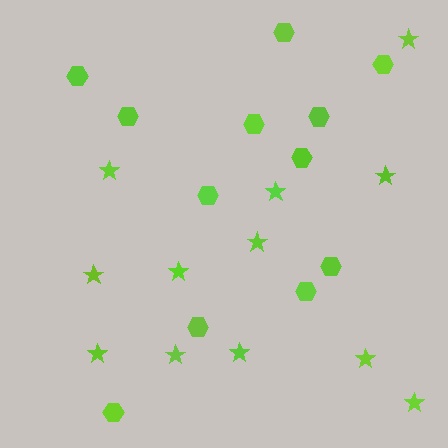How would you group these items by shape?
There are 2 groups: one group of hexagons (12) and one group of stars (12).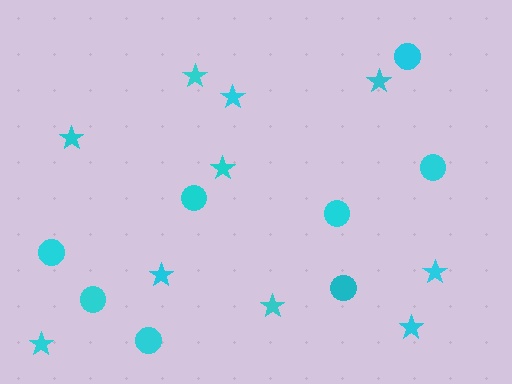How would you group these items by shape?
There are 2 groups: one group of circles (8) and one group of stars (10).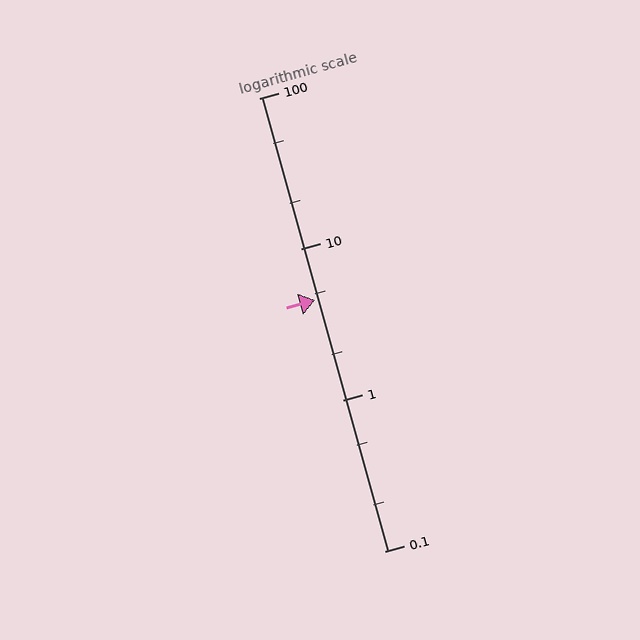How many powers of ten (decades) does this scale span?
The scale spans 3 decades, from 0.1 to 100.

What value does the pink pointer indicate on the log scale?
The pointer indicates approximately 4.6.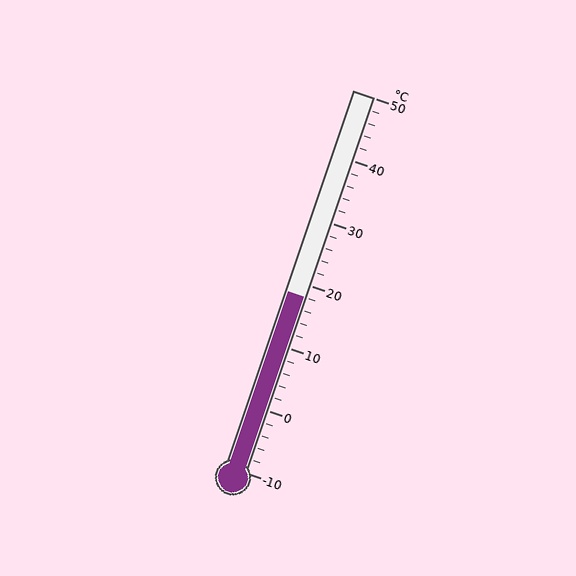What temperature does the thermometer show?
The thermometer shows approximately 18°C.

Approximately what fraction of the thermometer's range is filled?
The thermometer is filled to approximately 45% of its range.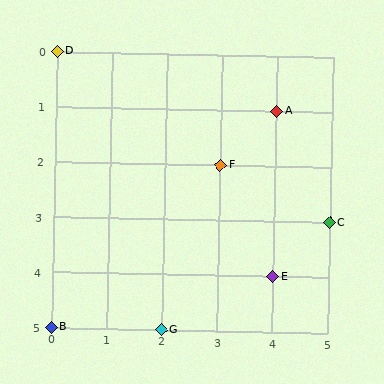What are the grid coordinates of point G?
Point G is at grid coordinates (2, 5).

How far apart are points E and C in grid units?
Points E and C are 1 column and 1 row apart (about 1.4 grid units diagonally).